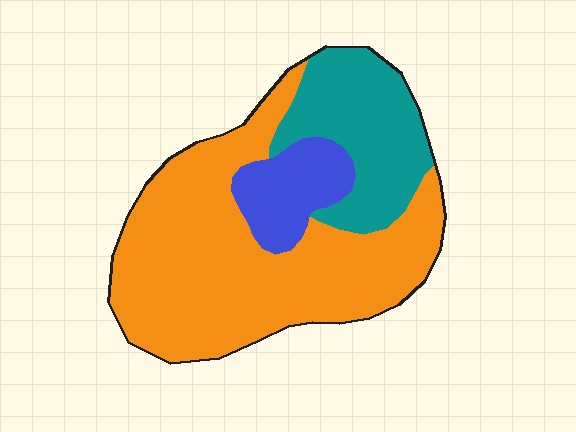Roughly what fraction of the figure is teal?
Teal takes up about one quarter (1/4) of the figure.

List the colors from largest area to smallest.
From largest to smallest: orange, teal, blue.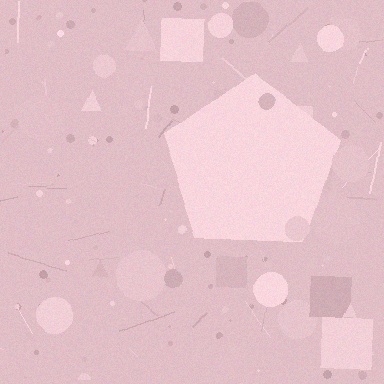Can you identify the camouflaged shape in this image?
The camouflaged shape is a pentagon.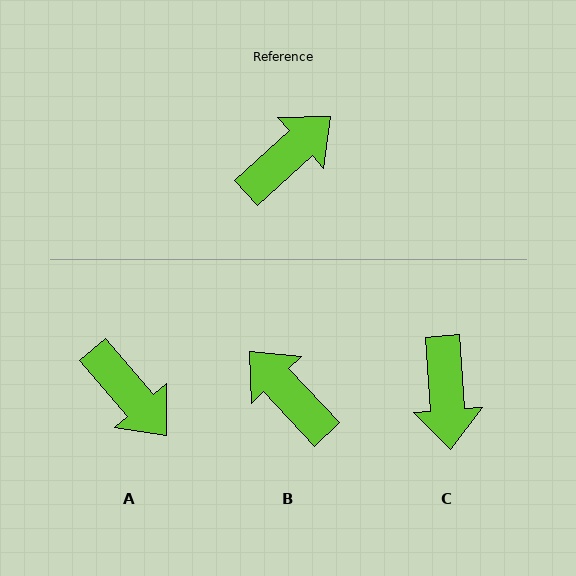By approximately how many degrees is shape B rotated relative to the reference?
Approximately 91 degrees counter-clockwise.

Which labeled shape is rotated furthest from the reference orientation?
C, about 128 degrees away.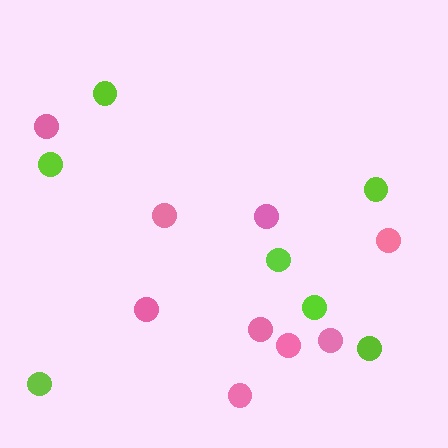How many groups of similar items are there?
There are 2 groups: one group of lime circles (7) and one group of pink circles (9).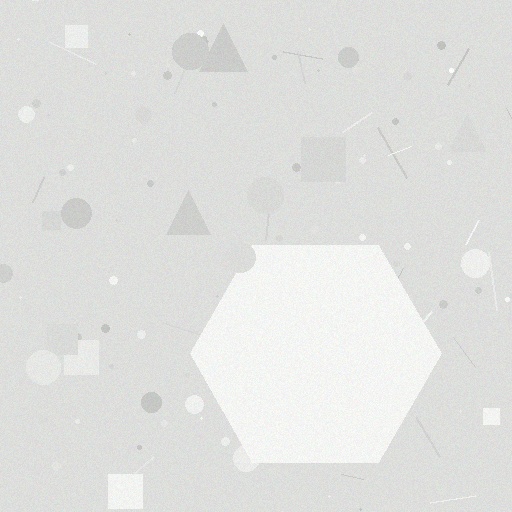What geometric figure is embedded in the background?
A hexagon is embedded in the background.